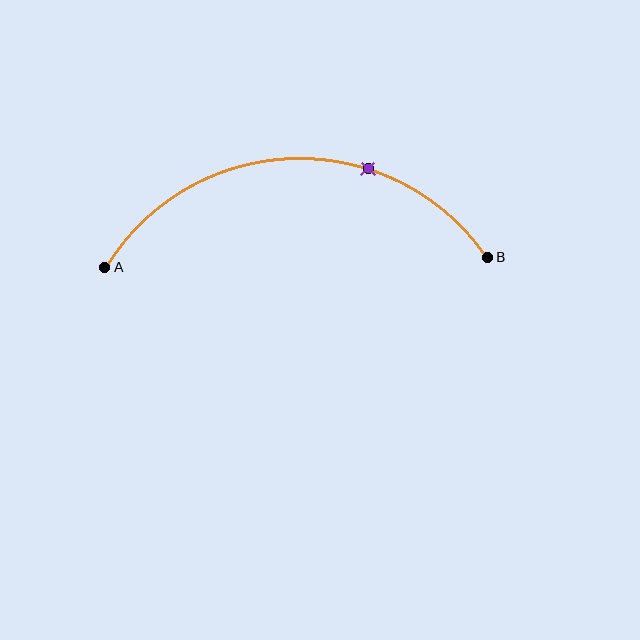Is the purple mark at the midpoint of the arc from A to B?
No. The purple mark lies on the arc but is closer to endpoint B. The arc midpoint would be at the point on the curve equidistant along the arc from both A and B.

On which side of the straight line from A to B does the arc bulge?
The arc bulges above the straight line connecting A and B.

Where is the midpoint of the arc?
The arc midpoint is the point on the curve farthest from the straight line joining A and B. It sits above that line.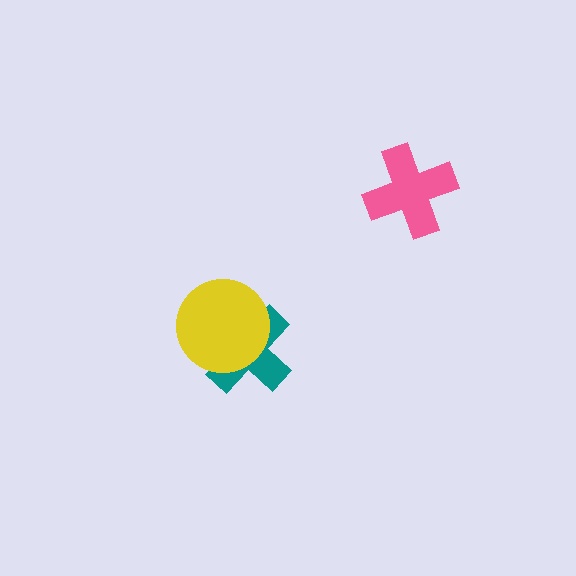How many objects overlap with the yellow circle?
1 object overlaps with the yellow circle.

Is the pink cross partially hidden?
No, no other shape covers it.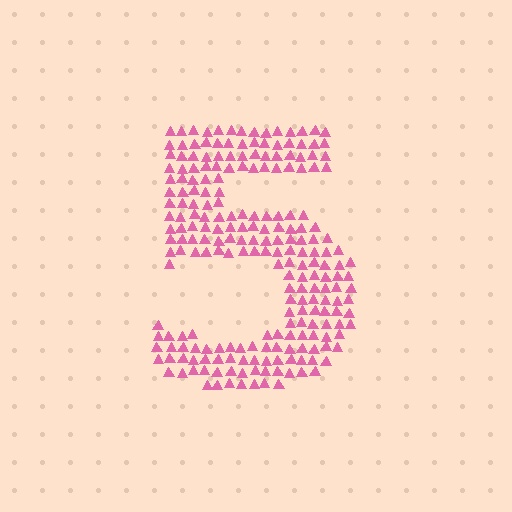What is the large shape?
The large shape is the digit 5.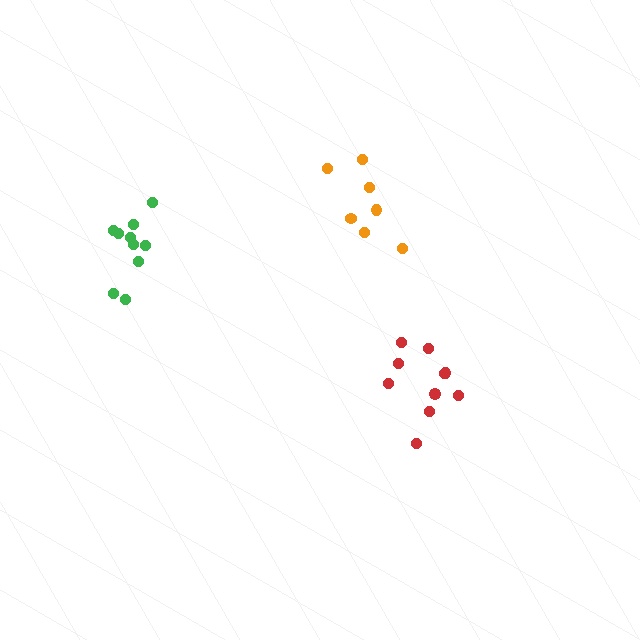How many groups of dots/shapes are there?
There are 3 groups.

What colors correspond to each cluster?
The clusters are colored: orange, red, green.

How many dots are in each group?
Group 1: 7 dots, Group 2: 10 dots, Group 3: 10 dots (27 total).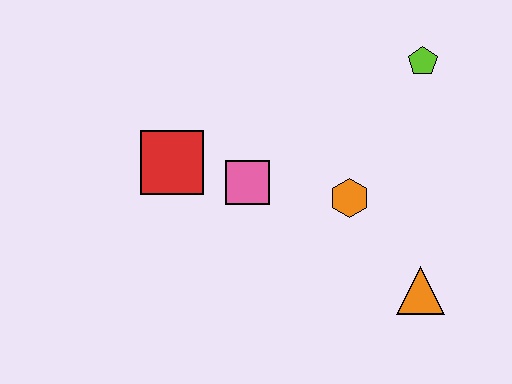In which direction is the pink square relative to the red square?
The pink square is to the right of the red square.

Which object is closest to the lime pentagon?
The orange hexagon is closest to the lime pentagon.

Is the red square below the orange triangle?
No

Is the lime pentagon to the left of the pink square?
No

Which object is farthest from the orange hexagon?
The red square is farthest from the orange hexagon.